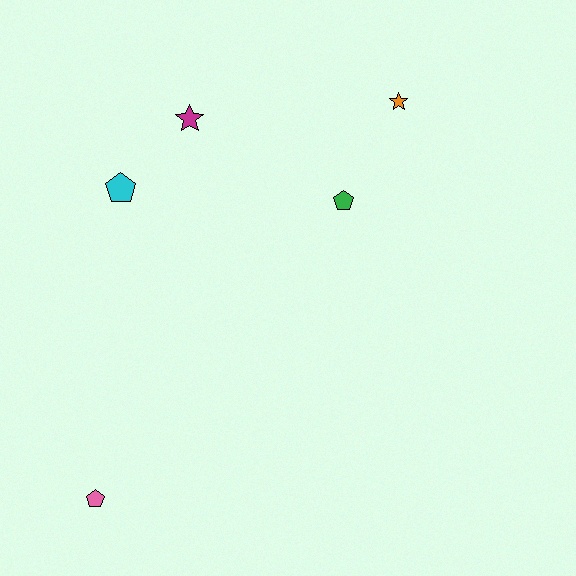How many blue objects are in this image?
There are no blue objects.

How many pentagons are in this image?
There are 3 pentagons.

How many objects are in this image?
There are 5 objects.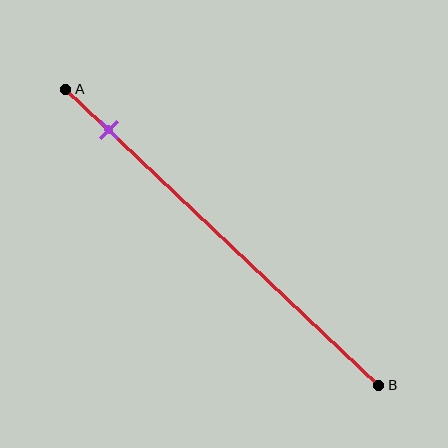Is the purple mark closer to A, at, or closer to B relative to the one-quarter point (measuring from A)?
The purple mark is closer to point A than the one-quarter point of segment AB.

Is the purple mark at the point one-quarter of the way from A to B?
No, the mark is at about 15% from A, not at the 25% one-quarter point.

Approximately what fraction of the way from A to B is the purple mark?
The purple mark is approximately 15% of the way from A to B.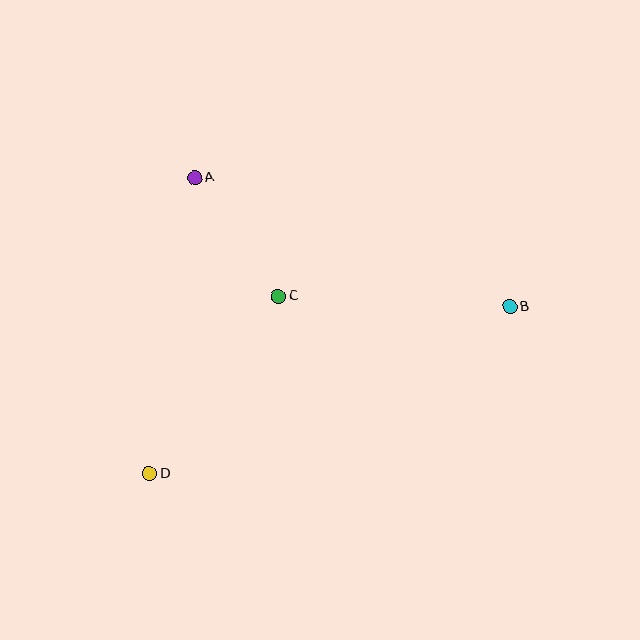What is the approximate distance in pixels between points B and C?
The distance between B and C is approximately 231 pixels.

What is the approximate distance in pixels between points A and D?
The distance between A and D is approximately 299 pixels.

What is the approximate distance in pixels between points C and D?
The distance between C and D is approximately 219 pixels.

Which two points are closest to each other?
Points A and C are closest to each other.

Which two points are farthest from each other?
Points B and D are farthest from each other.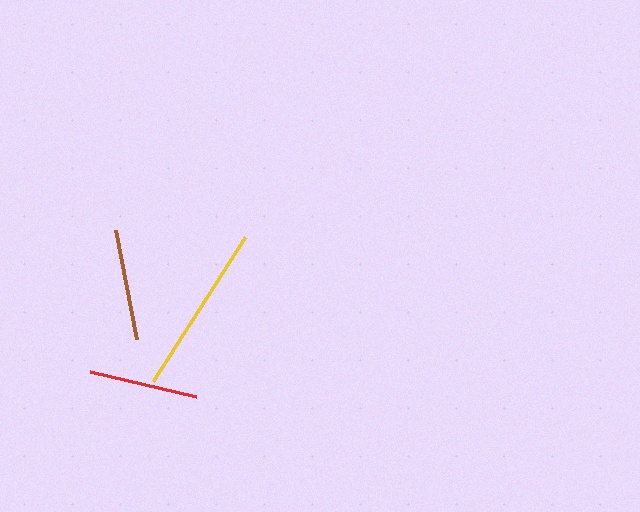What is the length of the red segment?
The red segment is approximately 108 pixels long.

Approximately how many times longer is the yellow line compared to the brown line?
The yellow line is approximately 1.5 times the length of the brown line.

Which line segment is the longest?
The yellow line is the longest at approximately 171 pixels.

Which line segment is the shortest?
The red line is the shortest at approximately 108 pixels.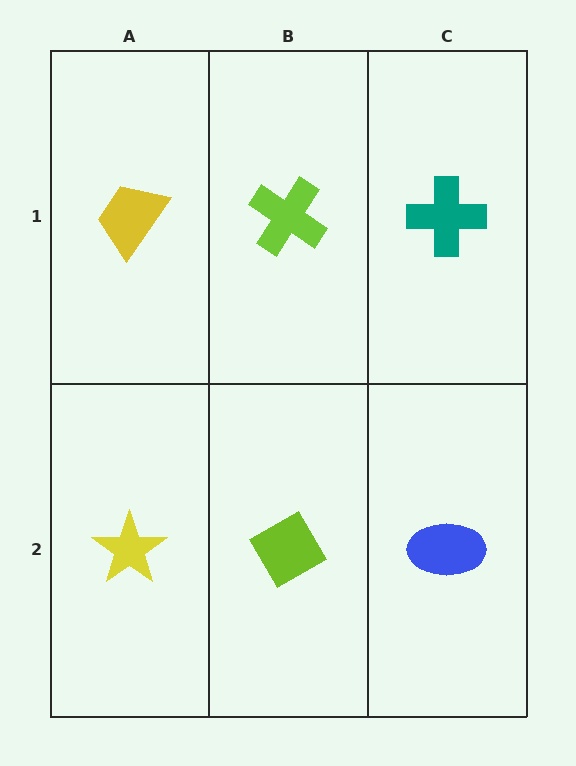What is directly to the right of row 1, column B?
A teal cross.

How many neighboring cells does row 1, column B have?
3.